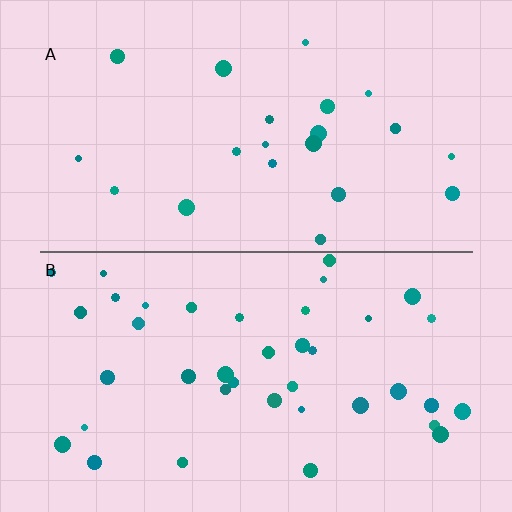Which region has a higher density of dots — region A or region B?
B (the bottom).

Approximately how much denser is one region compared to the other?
Approximately 1.8× — region B over region A.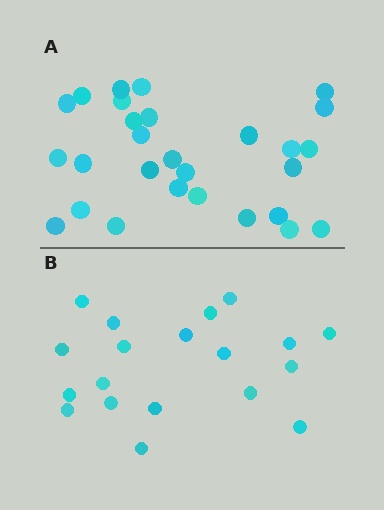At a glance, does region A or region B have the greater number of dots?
Region A (the top region) has more dots.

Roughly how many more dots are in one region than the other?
Region A has roughly 8 or so more dots than region B.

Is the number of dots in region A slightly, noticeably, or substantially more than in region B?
Region A has substantially more. The ratio is roughly 1.5 to 1.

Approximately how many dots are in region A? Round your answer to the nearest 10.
About 30 dots. (The exact count is 28, which rounds to 30.)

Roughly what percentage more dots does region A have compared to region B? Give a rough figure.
About 45% more.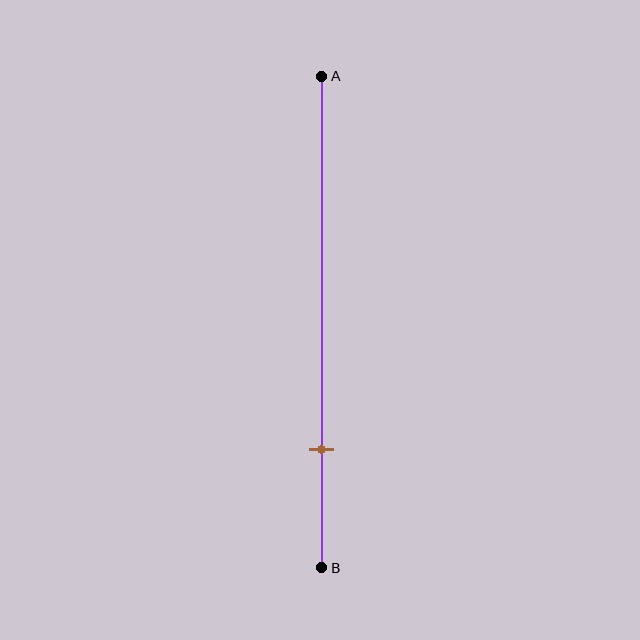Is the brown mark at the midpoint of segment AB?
No, the mark is at about 75% from A, not at the 50% midpoint.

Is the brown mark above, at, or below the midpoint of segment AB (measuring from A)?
The brown mark is below the midpoint of segment AB.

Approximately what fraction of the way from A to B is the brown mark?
The brown mark is approximately 75% of the way from A to B.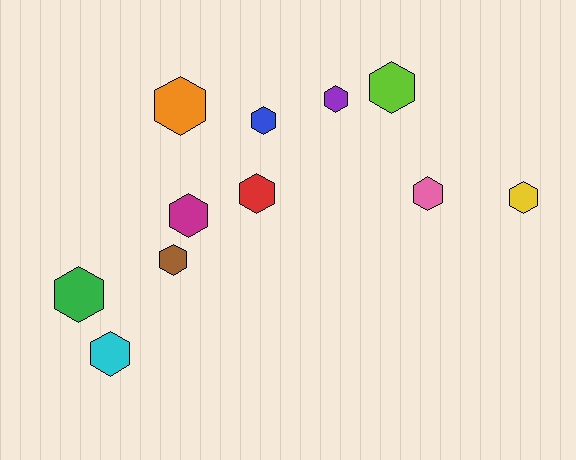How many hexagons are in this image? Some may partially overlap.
There are 11 hexagons.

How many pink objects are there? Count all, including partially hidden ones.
There is 1 pink object.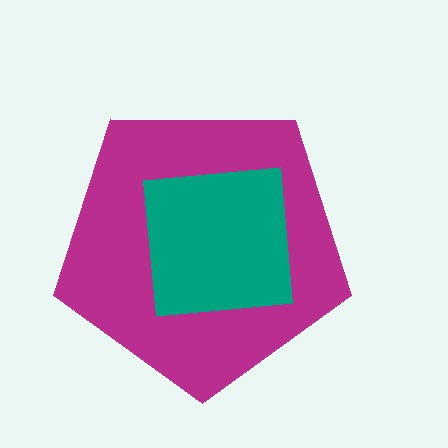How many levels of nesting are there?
2.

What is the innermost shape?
The teal square.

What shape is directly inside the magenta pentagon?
The teal square.